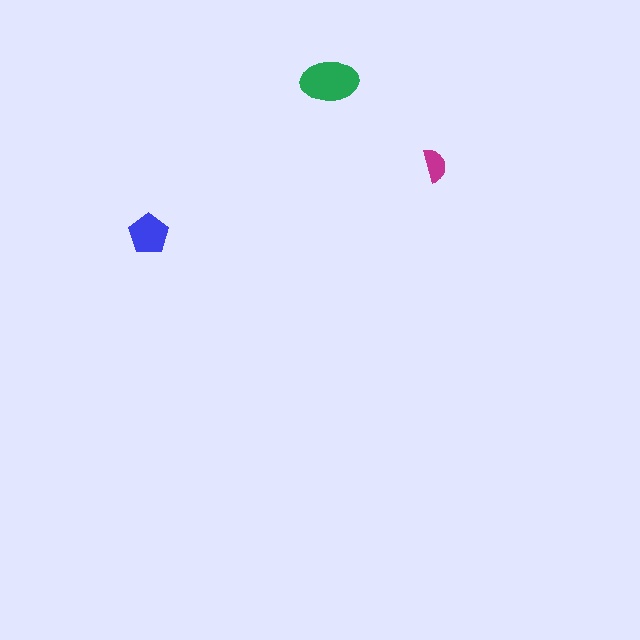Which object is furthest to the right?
The magenta semicircle is rightmost.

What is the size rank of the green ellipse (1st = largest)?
1st.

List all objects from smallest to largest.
The magenta semicircle, the blue pentagon, the green ellipse.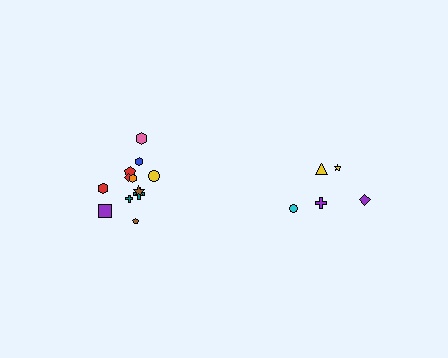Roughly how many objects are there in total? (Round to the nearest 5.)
Roughly 15 objects in total.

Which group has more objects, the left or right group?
The left group.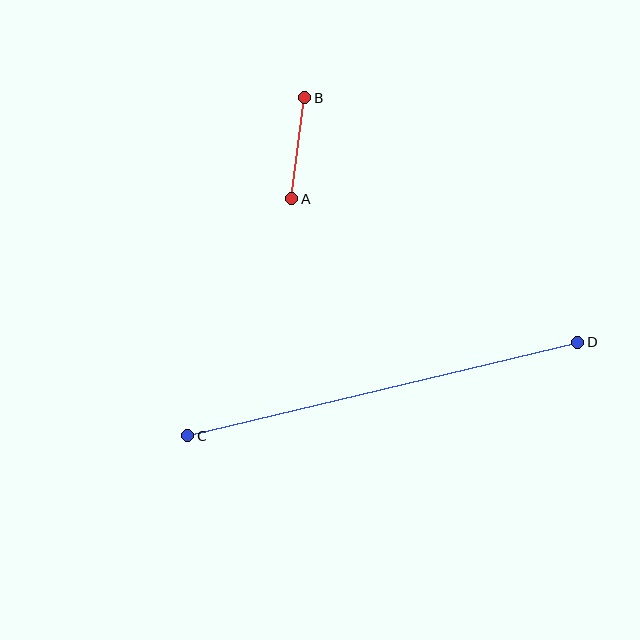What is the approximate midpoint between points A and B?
The midpoint is at approximately (298, 148) pixels.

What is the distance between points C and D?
The distance is approximately 401 pixels.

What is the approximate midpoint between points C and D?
The midpoint is at approximately (383, 389) pixels.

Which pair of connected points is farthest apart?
Points C and D are farthest apart.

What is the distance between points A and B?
The distance is approximately 101 pixels.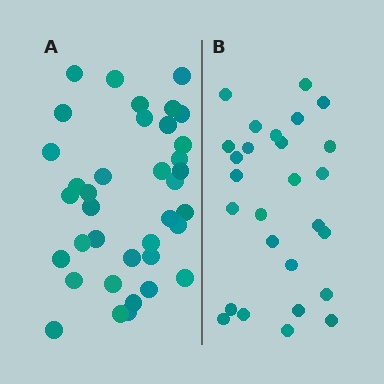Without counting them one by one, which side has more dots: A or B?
Region A (the left region) has more dots.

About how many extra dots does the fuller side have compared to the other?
Region A has roughly 10 or so more dots than region B.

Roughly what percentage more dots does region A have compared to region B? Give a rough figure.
About 35% more.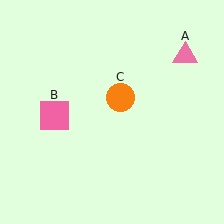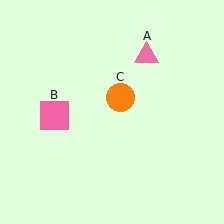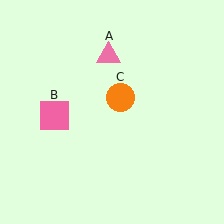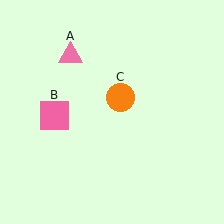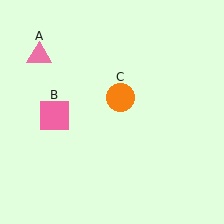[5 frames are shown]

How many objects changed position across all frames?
1 object changed position: pink triangle (object A).